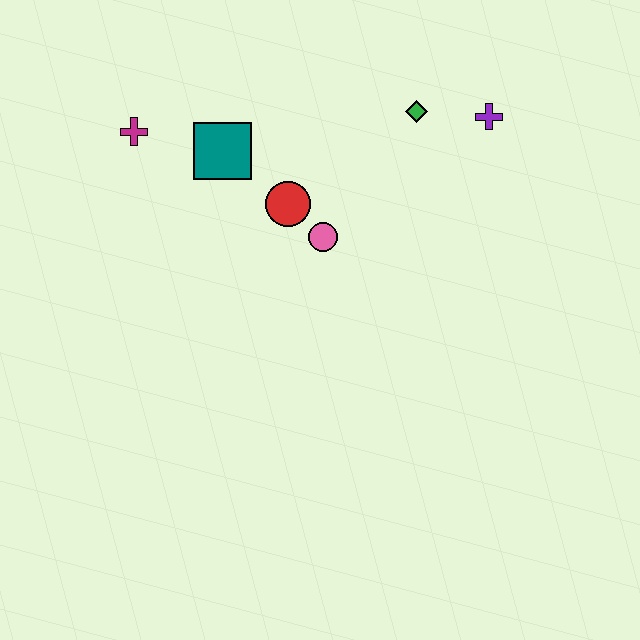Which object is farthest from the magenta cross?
The purple cross is farthest from the magenta cross.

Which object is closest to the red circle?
The pink circle is closest to the red circle.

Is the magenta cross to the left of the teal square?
Yes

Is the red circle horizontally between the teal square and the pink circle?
Yes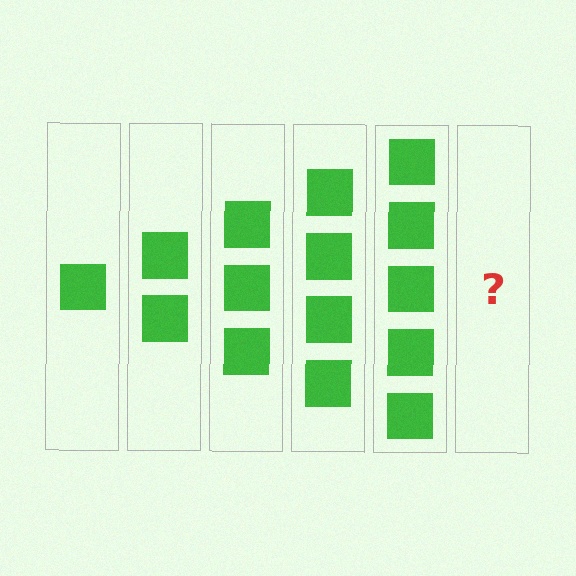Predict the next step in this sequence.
The next step is 6 squares.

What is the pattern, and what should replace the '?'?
The pattern is that each step adds one more square. The '?' should be 6 squares.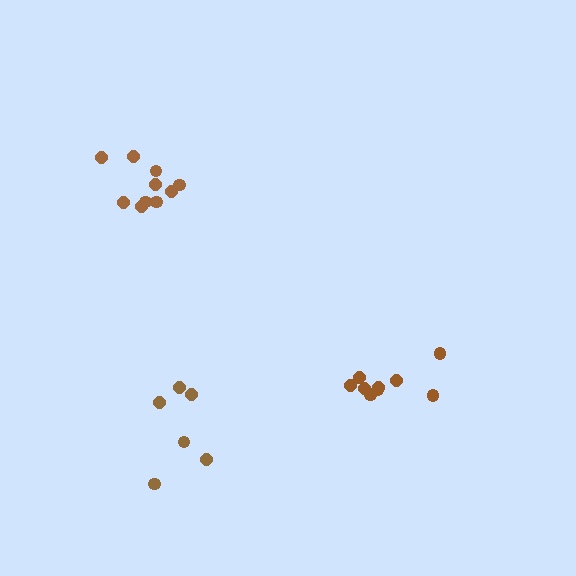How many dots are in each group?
Group 1: 9 dots, Group 2: 10 dots, Group 3: 6 dots (25 total).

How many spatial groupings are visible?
There are 3 spatial groupings.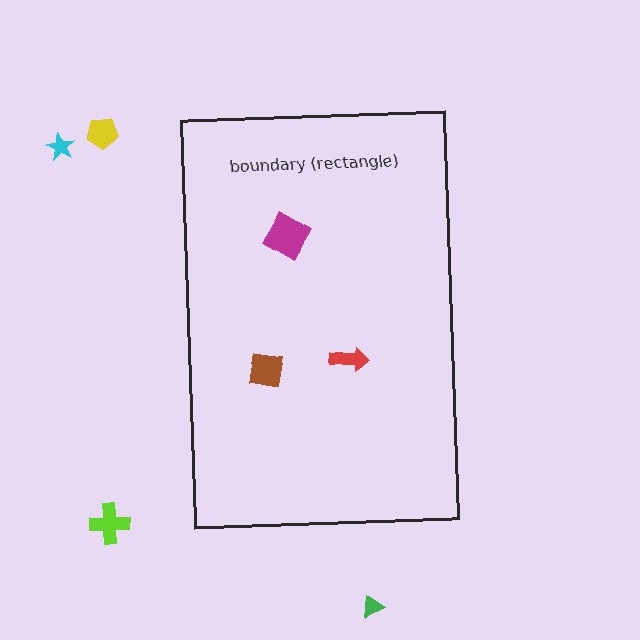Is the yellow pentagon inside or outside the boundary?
Outside.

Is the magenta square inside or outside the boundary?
Inside.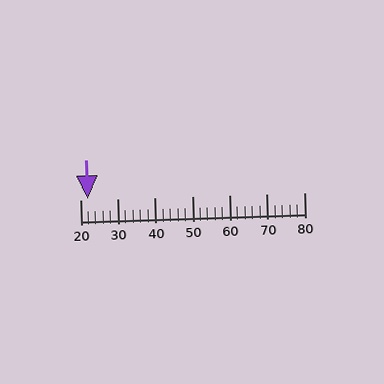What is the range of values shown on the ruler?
The ruler shows values from 20 to 80.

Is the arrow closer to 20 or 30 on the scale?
The arrow is closer to 20.